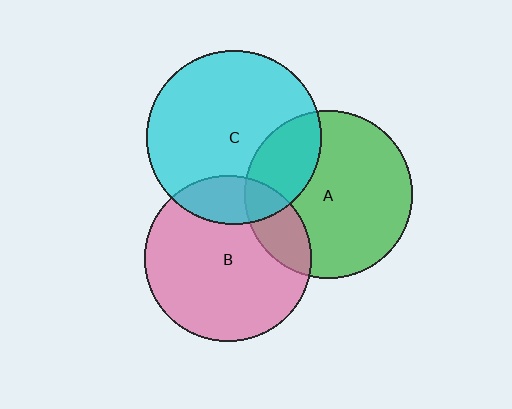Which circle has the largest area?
Circle C (cyan).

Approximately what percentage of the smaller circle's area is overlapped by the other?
Approximately 20%.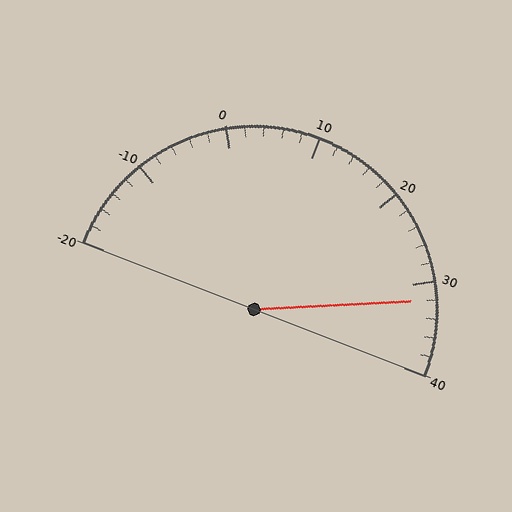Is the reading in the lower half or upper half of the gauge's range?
The reading is in the upper half of the range (-20 to 40).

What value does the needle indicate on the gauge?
The needle indicates approximately 32.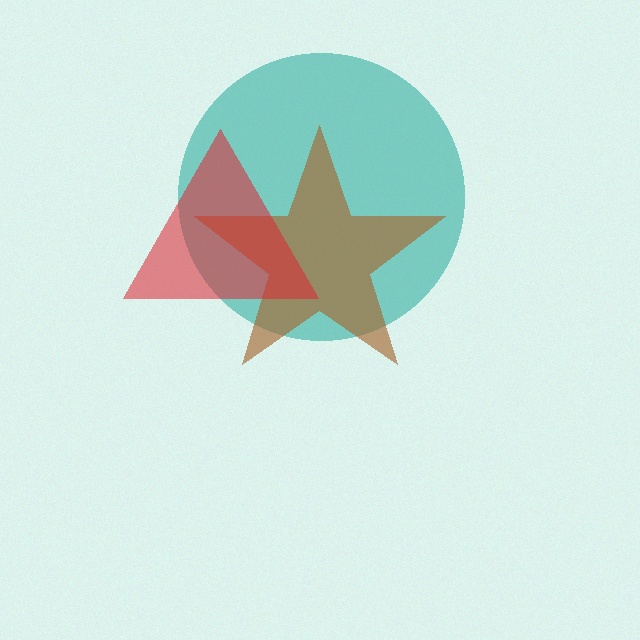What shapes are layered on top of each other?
The layered shapes are: a teal circle, a brown star, a red triangle.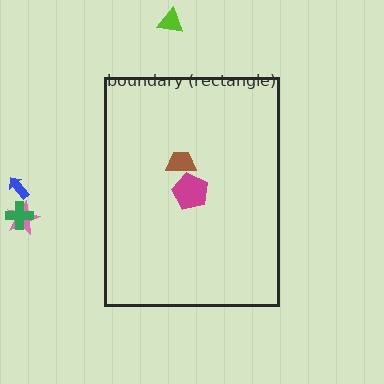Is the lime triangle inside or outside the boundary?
Outside.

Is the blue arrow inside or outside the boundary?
Outside.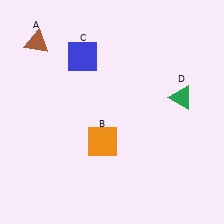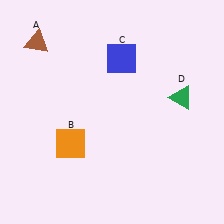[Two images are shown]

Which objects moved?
The objects that moved are: the orange square (B), the blue square (C).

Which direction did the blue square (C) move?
The blue square (C) moved right.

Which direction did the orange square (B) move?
The orange square (B) moved left.